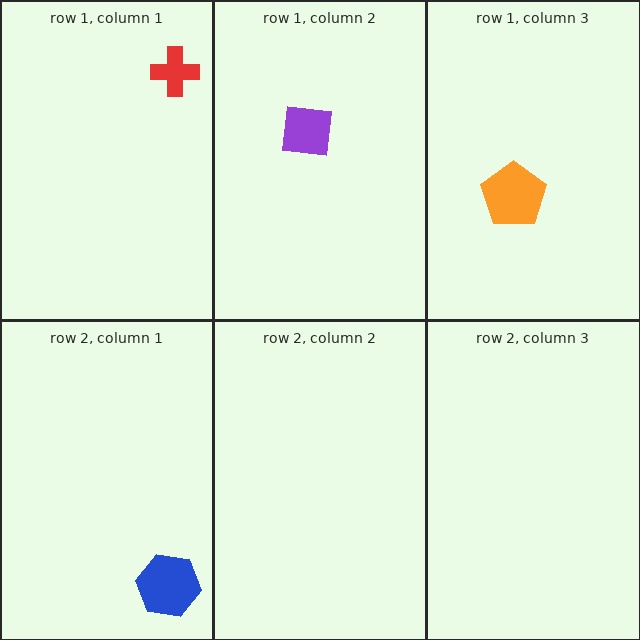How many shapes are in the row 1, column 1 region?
1.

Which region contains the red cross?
The row 1, column 1 region.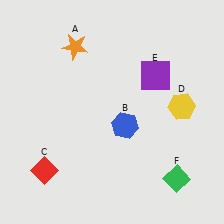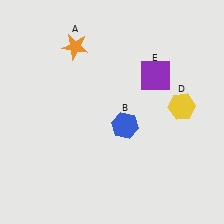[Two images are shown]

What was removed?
The red diamond (C), the green diamond (F) were removed in Image 2.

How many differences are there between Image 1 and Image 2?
There are 2 differences between the two images.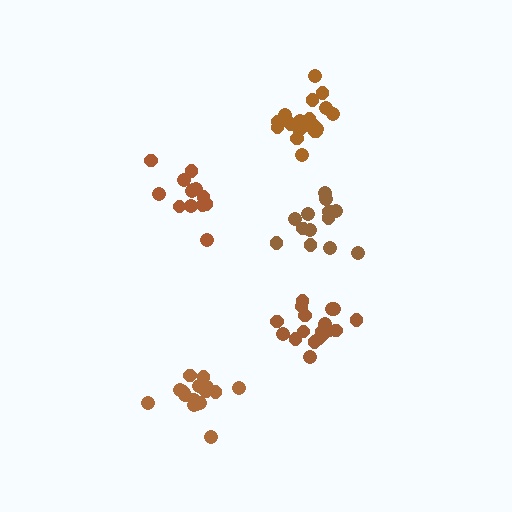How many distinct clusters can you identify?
There are 5 distinct clusters.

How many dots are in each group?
Group 1: 13 dots, Group 2: 16 dots, Group 3: 18 dots, Group 4: 13 dots, Group 5: 19 dots (79 total).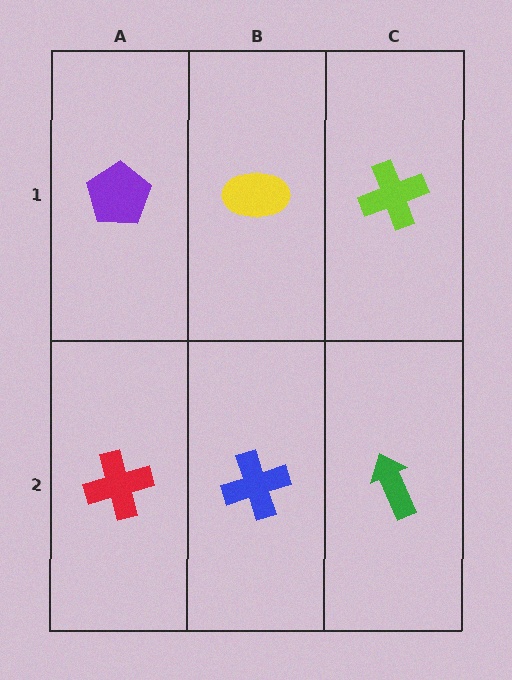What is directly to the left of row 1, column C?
A yellow ellipse.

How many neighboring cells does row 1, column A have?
2.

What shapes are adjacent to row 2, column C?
A lime cross (row 1, column C), a blue cross (row 2, column B).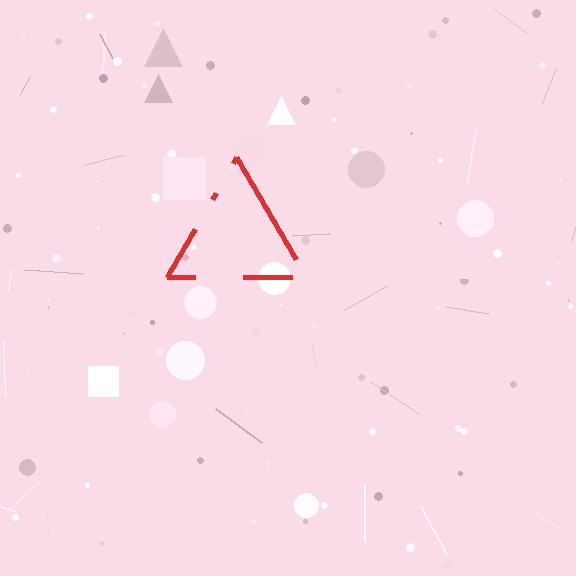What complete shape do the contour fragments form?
The contour fragments form a triangle.